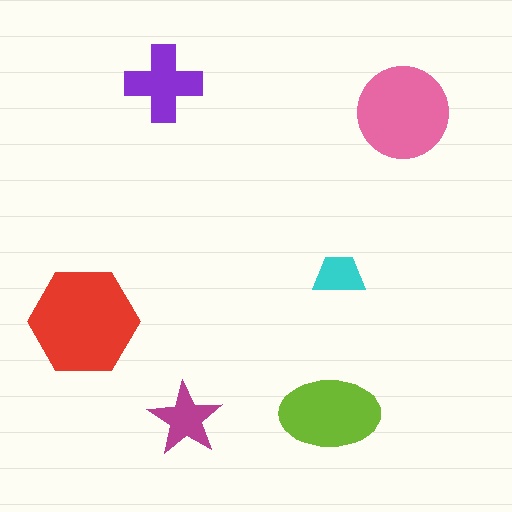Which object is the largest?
The red hexagon.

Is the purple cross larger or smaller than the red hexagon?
Smaller.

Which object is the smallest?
The cyan trapezoid.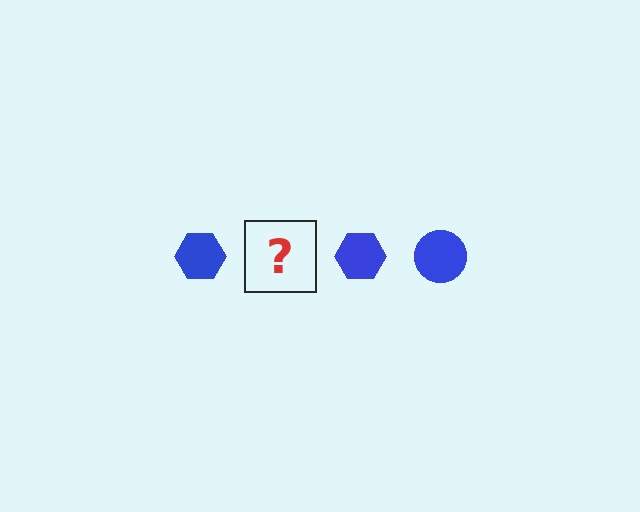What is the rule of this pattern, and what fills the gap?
The rule is that the pattern cycles through hexagon, circle shapes in blue. The gap should be filled with a blue circle.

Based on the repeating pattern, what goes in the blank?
The blank should be a blue circle.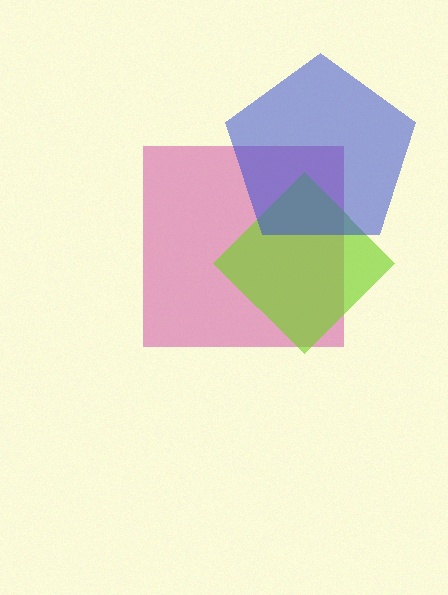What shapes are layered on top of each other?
The layered shapes are: a magenta square, a lime diamond, a blue pentagon.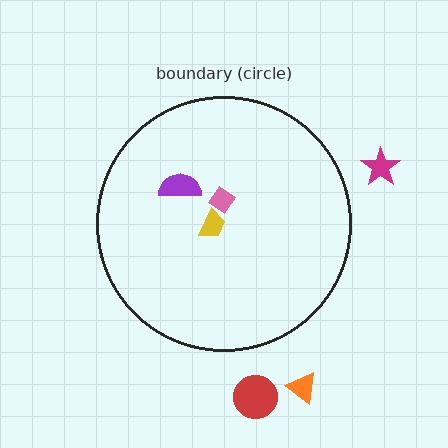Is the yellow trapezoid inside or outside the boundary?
Inside.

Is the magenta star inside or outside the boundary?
Outside.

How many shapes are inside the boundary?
3 inside, 3 outside.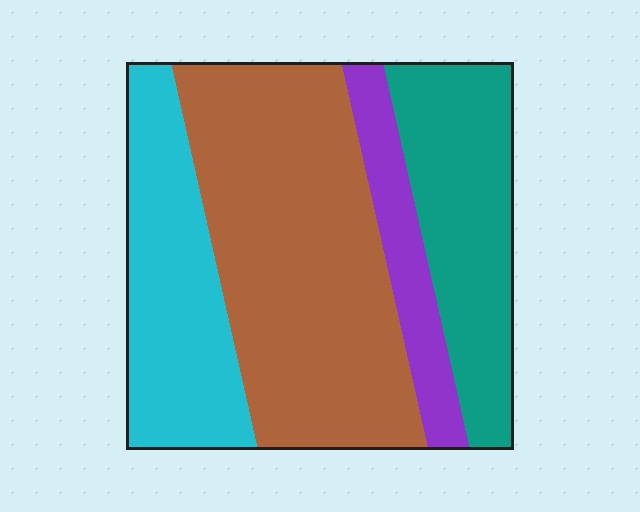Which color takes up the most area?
Brown, at roughly 45%.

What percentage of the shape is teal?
Teal covers roughly 25% of the shape.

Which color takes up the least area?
Purple, at roughly 10%.